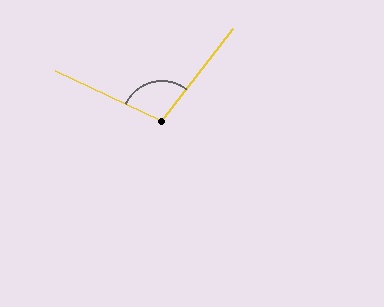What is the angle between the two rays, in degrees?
Approximately 103 degrees.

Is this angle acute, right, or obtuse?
It is obtuse.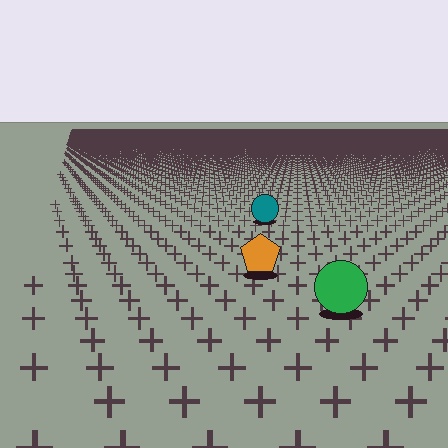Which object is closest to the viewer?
The green circle is closest. The texture marks near it are larger and more spread out.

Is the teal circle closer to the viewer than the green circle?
No. The green circle is closer — you can tell from the texture gradient: the ground texture is coarser near it.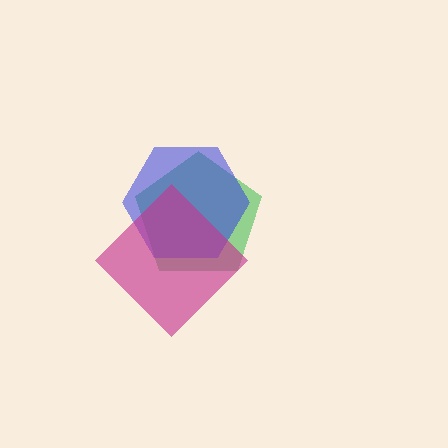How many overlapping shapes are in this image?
There are 3 overlapping shapes in the image.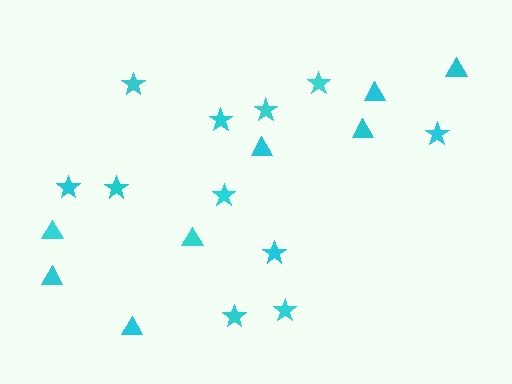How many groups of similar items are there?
There are 2 groups: one group of triangles (8) and one group of stars (11).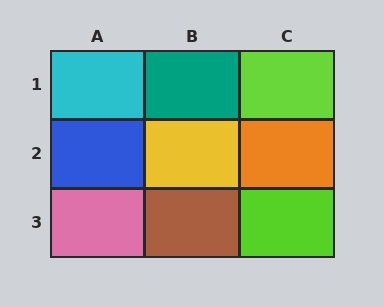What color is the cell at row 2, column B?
Yellow.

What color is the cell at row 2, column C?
Orange.